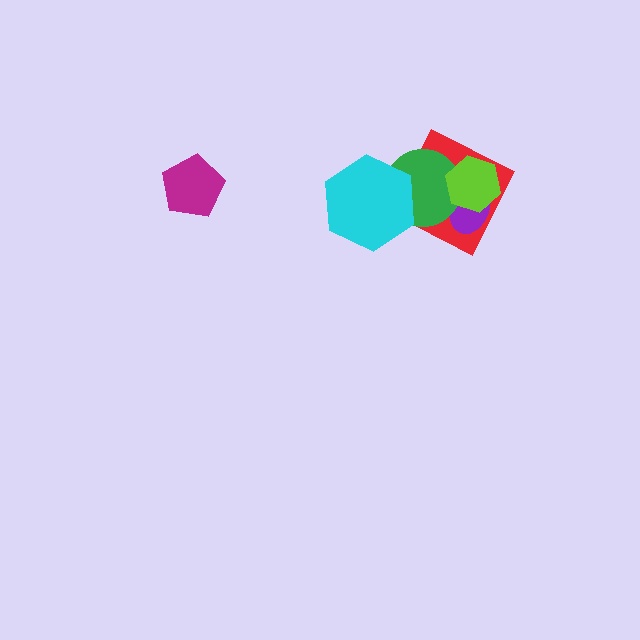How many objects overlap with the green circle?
4 objects overlap with the green circle.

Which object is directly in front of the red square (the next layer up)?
The purple ellipse is directly in front of the red square.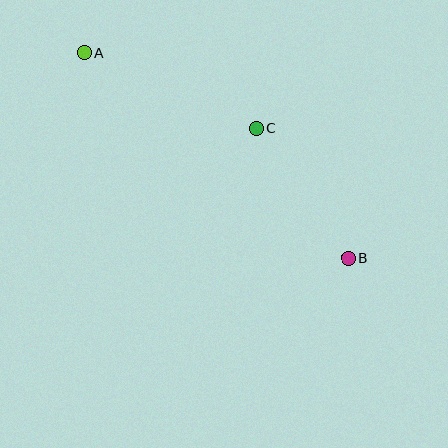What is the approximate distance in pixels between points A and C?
The distance between A and C is approximately 188 pixels.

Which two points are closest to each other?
Points B and C are closest to each other.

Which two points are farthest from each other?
Points A and B are farthest from each other.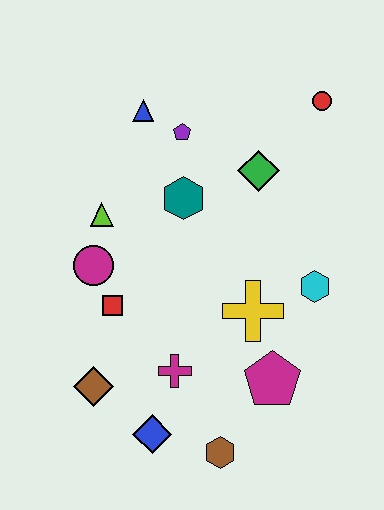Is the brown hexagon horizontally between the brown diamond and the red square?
No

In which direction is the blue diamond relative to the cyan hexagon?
The blue diamond is to the left of the cyan hexagon.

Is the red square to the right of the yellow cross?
No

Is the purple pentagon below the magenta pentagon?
No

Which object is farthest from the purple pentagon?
The brown hexagon is farthest from the purple pentagon.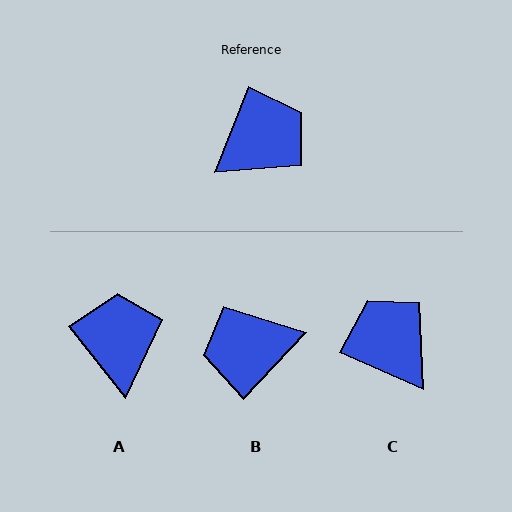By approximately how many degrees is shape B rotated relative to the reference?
Approximately 158 degrees counter-clockwise.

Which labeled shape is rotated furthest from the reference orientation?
B, about 158 degrees away.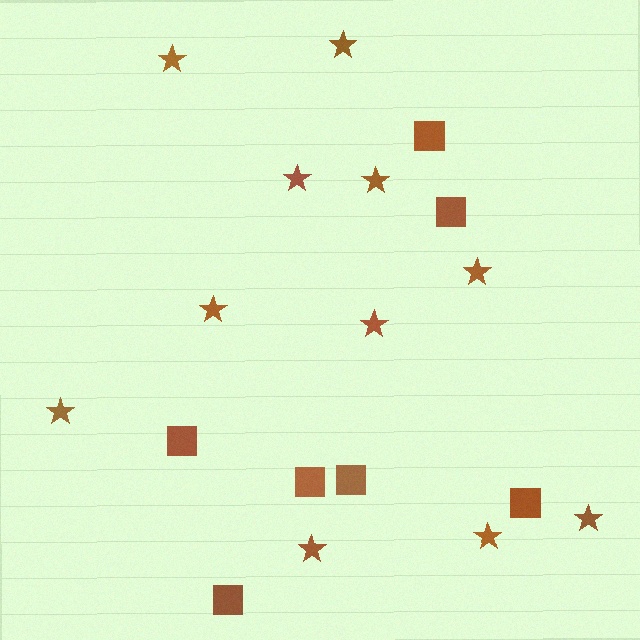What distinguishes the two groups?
There are 2 groups: one group of stars (11) and one group of squares (7).